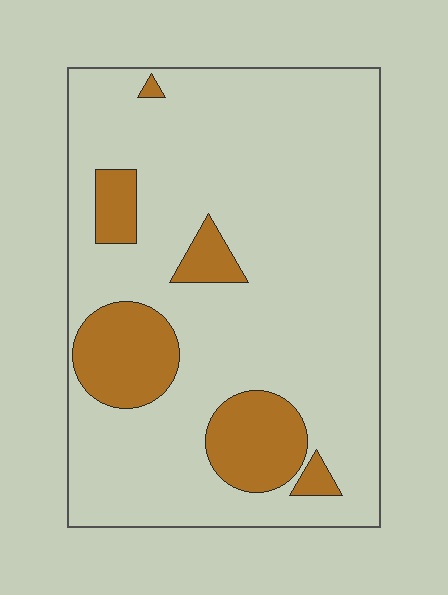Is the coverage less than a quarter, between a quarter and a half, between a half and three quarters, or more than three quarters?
Less than a quarter.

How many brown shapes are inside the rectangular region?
6.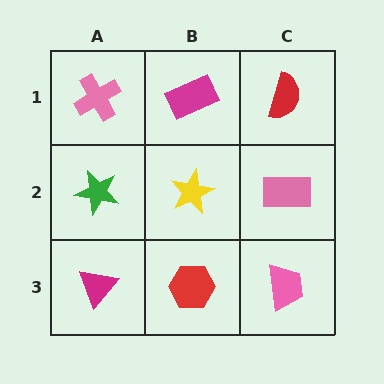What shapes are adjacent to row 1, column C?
A pink rectangle (row 2, column C), a magenta rectangle (row 1, column B).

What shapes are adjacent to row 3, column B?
A yellow star (row 2, column B), a magenta triangle (row 3, column A), a pink trapezoid (row 3, column C).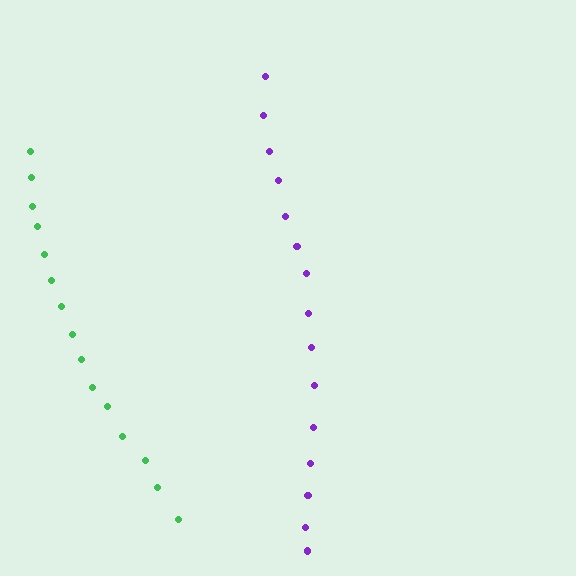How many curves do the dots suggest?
There are 2 distinct paths.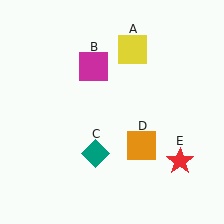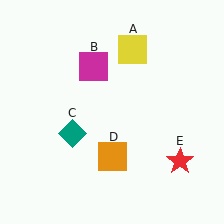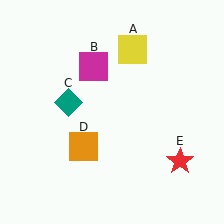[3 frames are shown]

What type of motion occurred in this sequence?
The teal diamond (object C), orange square (object D) rotated clockwise around the center of the scene.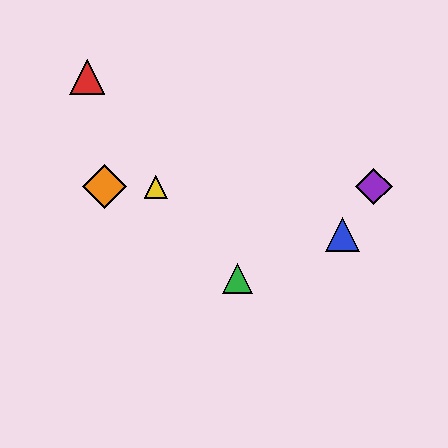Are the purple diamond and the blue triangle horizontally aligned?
No, the purple diamond is at y≈187 and the blue triangle is at y≈235.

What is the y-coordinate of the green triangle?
The green triangle is at y≈279.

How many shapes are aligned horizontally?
3 shapes (the yellow triangle, the purple diamond, the orange diamond) are aligned horizontally.